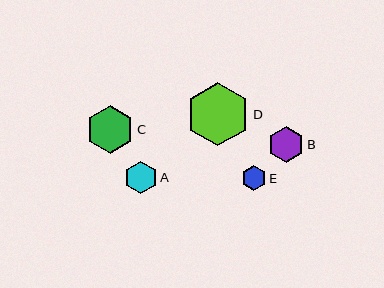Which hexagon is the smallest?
Hexagon E is the smallest with a size of approximately 25 pixels.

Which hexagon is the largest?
Hexagon D is the largest with a size of approximately 63 pixels.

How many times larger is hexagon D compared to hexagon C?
Hexagon D is approximately 1.3 times the size of hexagon C.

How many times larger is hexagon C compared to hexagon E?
Hexagon C is approximately 1.9 times the size of hexagon E.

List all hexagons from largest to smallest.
From largest to smallest: D, C, B, A, E.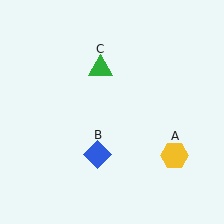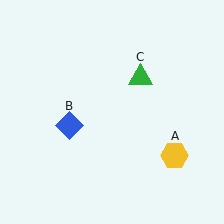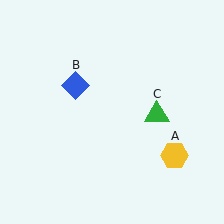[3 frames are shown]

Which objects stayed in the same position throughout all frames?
Yellow hexagon (object A) remained stationary.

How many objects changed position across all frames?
2 objects changed position: blue diamond (object B), green triangle (object C).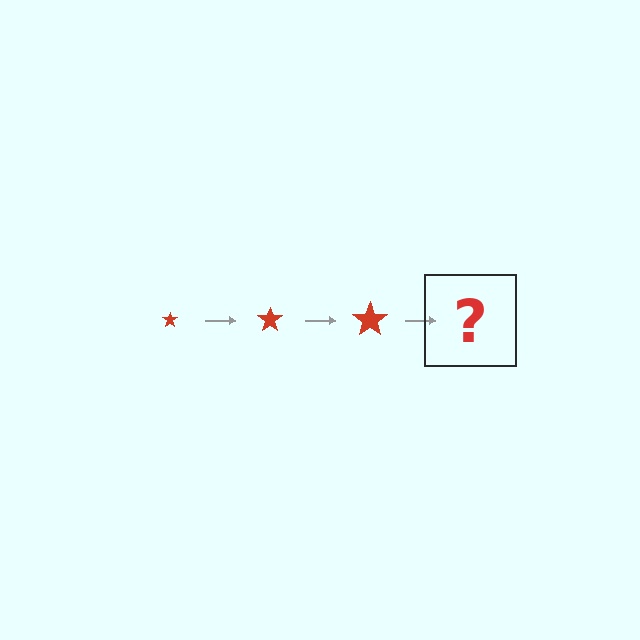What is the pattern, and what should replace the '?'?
The pattern is that the star gets progressively larger each step. The '?' should be a red star, larger than the previous one.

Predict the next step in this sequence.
The next step is a red star, larger than the previous one.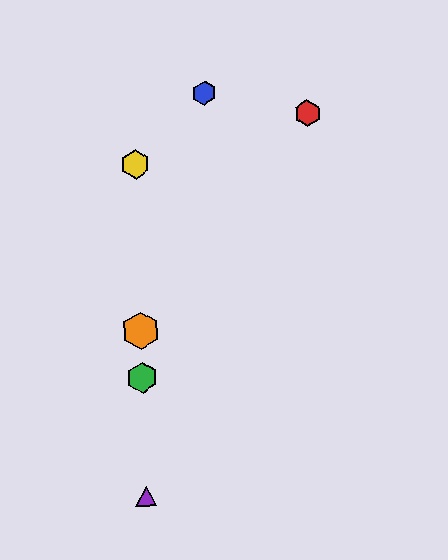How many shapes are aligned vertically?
4 shapes (the green hexagon, the yellow hexagon, the purple triangle, the orange hexagon) are aligned vertically.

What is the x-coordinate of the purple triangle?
The purple triangle is at x≈146.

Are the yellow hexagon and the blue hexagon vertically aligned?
No, the yellow hexagon is at x≈135 and the blue hexagon is at x≈204.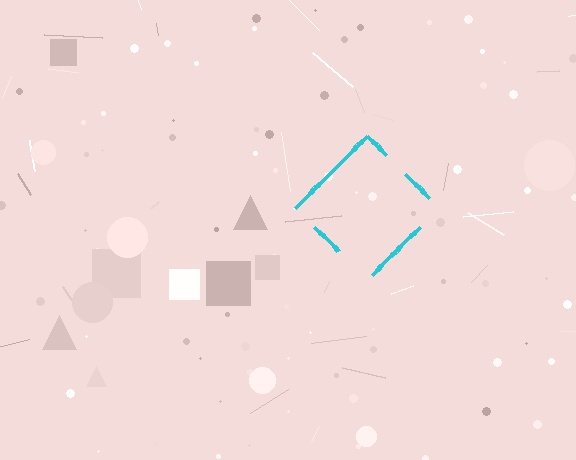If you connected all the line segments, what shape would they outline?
They would outline a diamond.